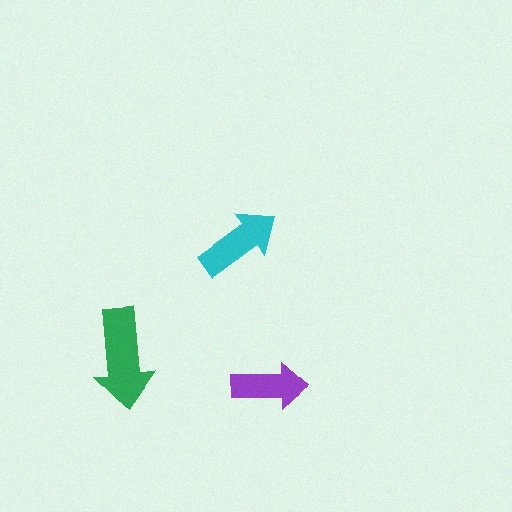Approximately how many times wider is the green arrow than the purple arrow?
About 1.5 times wider.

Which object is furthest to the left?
The green arrow is leftmost.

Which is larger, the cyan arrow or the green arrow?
The green one.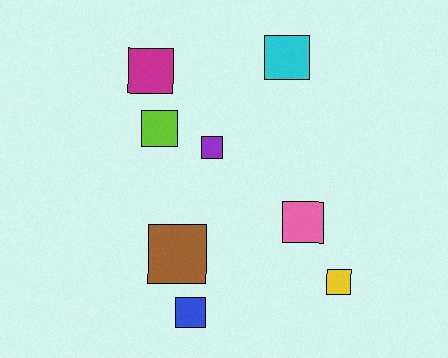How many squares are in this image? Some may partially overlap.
There are 8 squares.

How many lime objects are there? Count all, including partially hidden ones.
There is 1 lime object.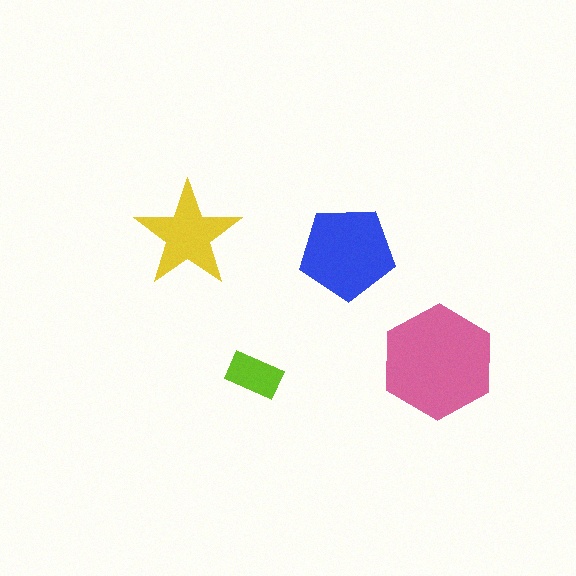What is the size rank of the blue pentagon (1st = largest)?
2nd.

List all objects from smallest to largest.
The lime rectangle, the yellow star, the blue pentagon, the pink hexagon.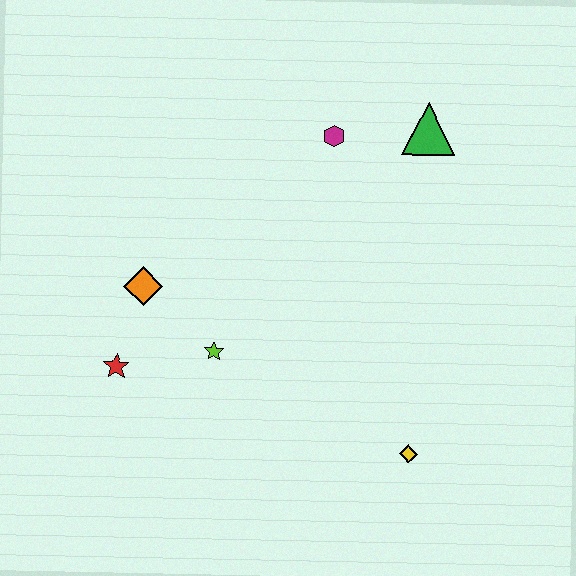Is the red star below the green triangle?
Yes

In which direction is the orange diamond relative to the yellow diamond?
The orange diamond is to the left of the yellow diamond.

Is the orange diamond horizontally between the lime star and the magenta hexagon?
No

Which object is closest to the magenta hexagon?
The green triangle is closest to the magenta hexagon.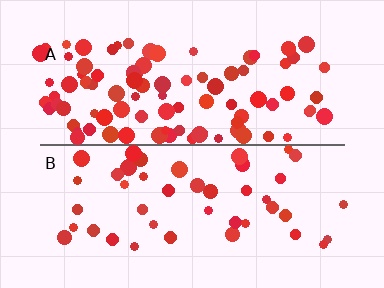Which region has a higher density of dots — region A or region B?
A (the top).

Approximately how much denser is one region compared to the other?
Approximately 2.1× — region A over region B.